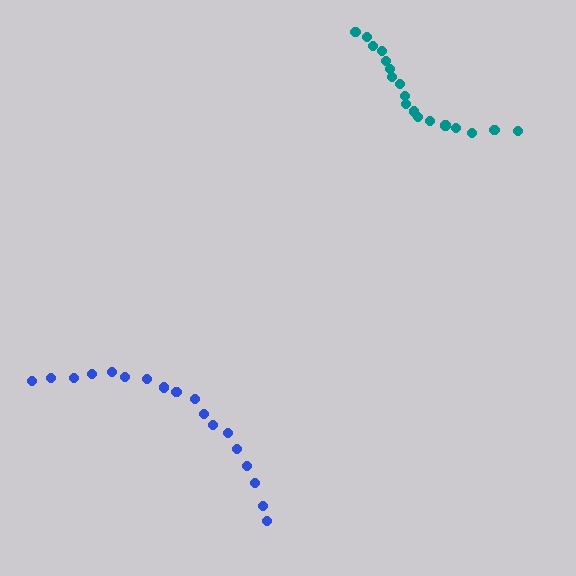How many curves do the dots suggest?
There are 2 distinct paths.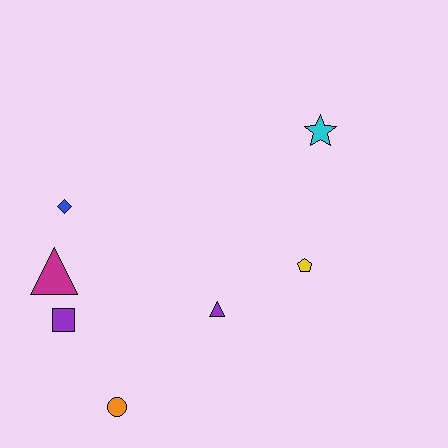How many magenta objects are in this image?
There is 1 magenta object.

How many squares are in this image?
There is 1 square.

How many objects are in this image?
There are 7 objects.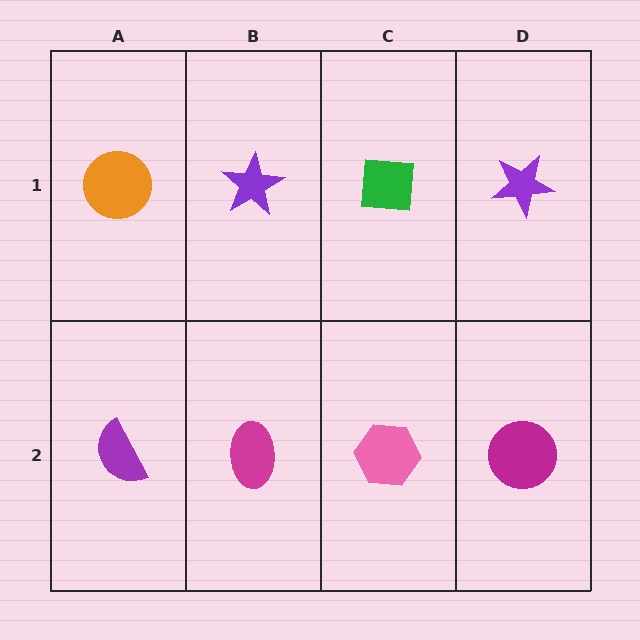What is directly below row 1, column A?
A purple semicircle.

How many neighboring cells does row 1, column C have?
3.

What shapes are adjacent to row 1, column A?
A purple semicircle (row 2, column A), a purple star (row 1, column B).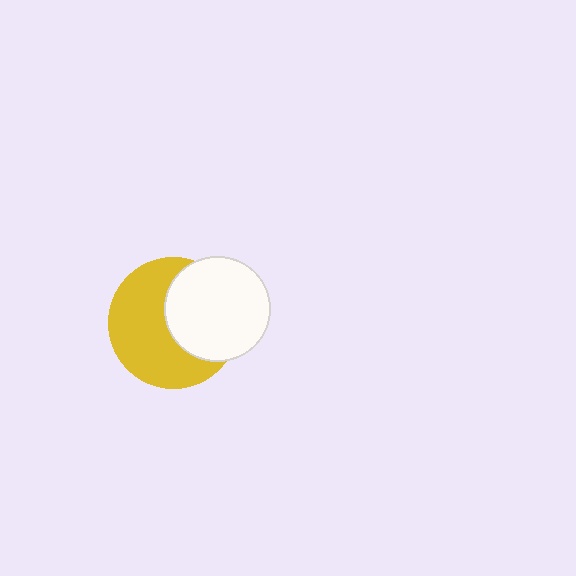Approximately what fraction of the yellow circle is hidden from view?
Roughly 42% of the yellow circle is hidden behind the white circle.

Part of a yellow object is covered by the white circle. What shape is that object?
It is a circle.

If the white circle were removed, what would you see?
You would see the complete yellow circle.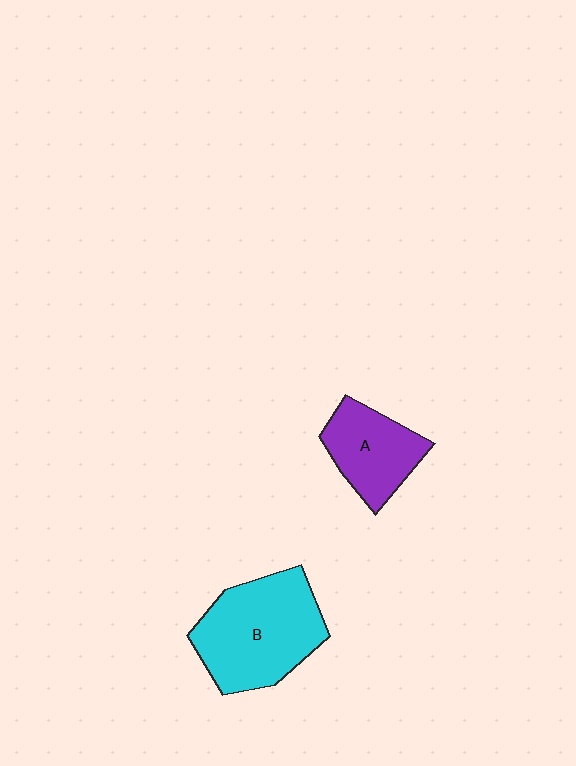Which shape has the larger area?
Shape B (cyan).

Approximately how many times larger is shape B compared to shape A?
Approximately 1.7 times.